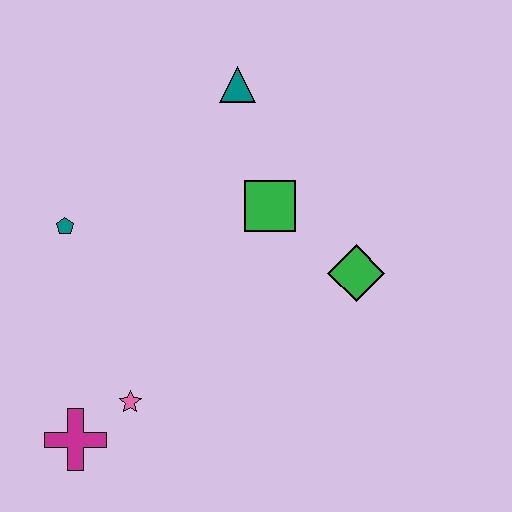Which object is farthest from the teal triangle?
The magenta cross is farthest from the teal triangle.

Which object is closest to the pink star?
The magenta cross is closest to the pink star.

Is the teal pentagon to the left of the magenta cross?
Yes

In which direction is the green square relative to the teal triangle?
The green square is below the teal triangle.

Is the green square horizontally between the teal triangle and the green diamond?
Yes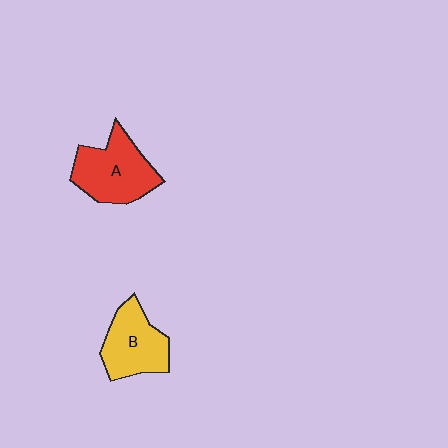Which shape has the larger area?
Shape A (red).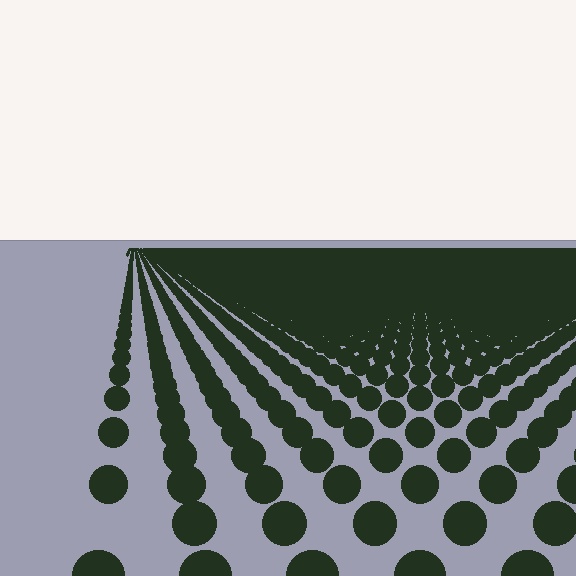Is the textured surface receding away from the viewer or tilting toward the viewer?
The surface is receding away from the viewer. Texture elements get smaller and denser toward the top.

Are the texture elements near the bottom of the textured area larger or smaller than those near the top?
Larger. Near the bottom, elements are closer to the viewer and appear at a bigger on-screen size.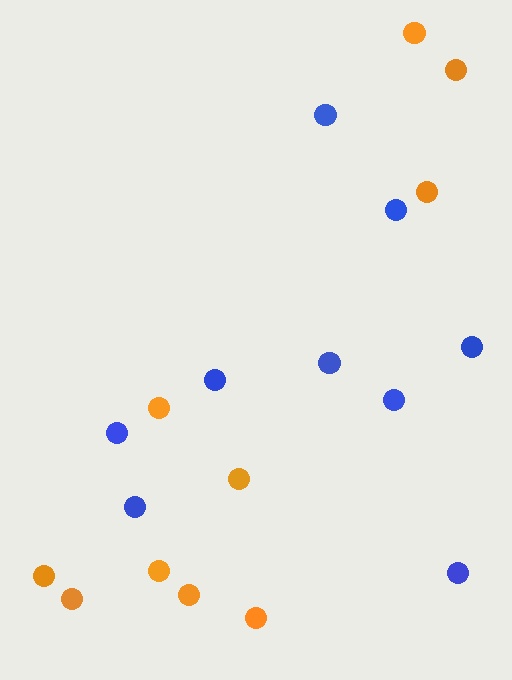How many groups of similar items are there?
There are 2 groups: one group of blue circles (9) and one group of orange circles (10).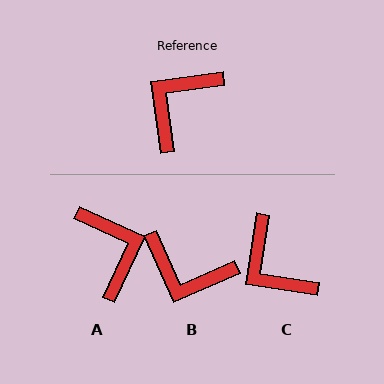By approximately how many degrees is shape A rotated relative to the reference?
Approximately 123 degrees clockwise.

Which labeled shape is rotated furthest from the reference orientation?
A, about 123 degrees away.